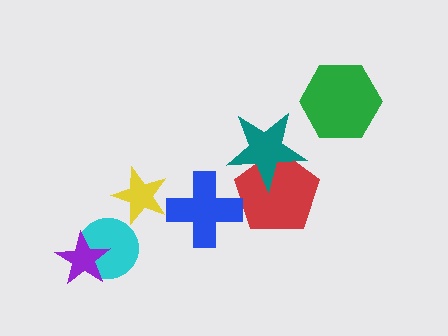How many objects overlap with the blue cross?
0 objects overlap with the blue cross.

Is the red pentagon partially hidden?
Yes, it is partially covered by another shape.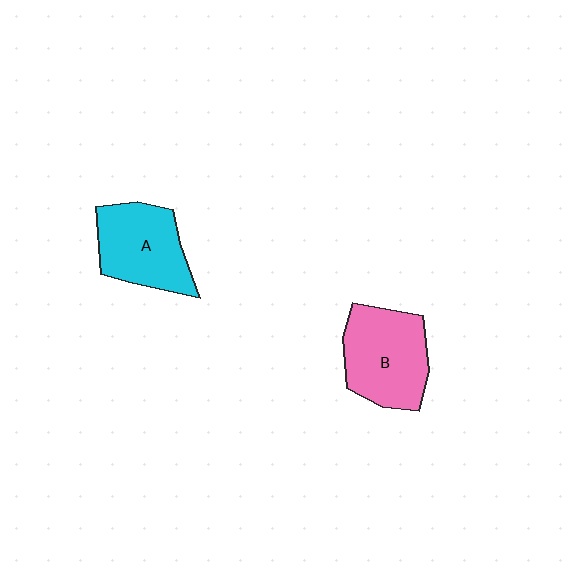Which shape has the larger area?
Shape B (pink).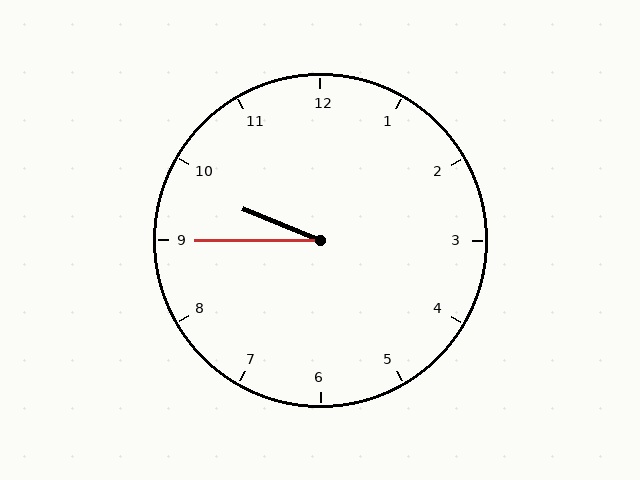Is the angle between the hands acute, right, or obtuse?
It is acute.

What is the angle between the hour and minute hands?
Approximately 22 degrees.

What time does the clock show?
9:45.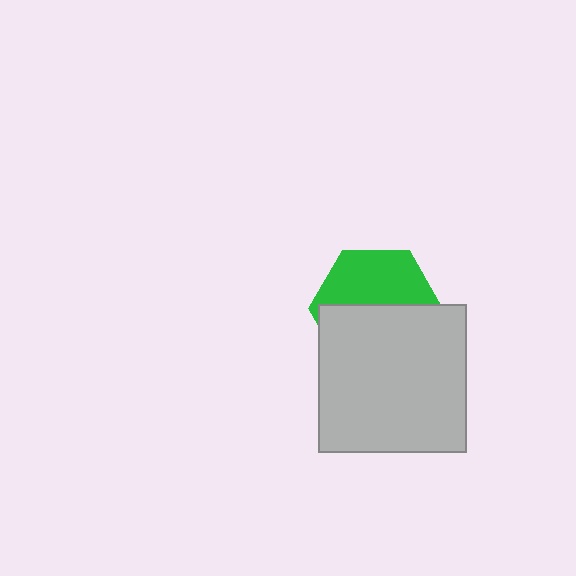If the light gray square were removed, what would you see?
You would see the complete green hexagon.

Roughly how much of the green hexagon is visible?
About half of it is visible (roughly 45%).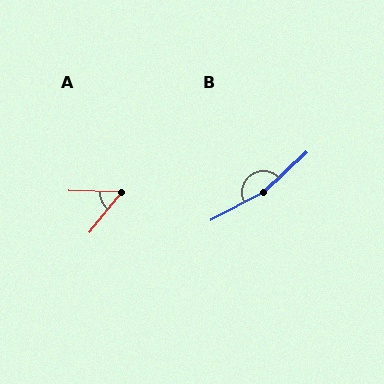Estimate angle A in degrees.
Approximately 53 degrees.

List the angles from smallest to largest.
A (53°), B (165°).